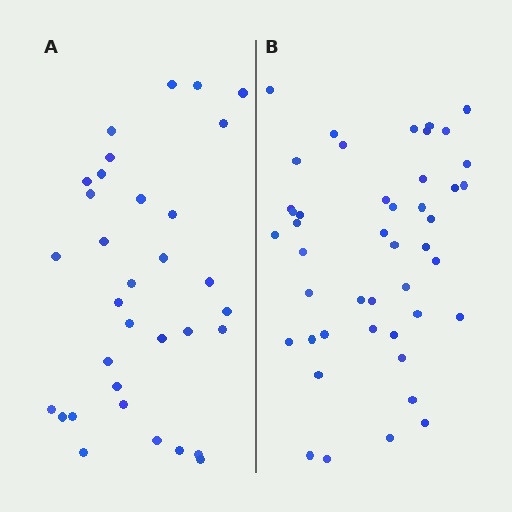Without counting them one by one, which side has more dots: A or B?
Region B (the right region) has more dots.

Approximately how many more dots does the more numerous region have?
Region B has roughly 12 or so more dots than region A.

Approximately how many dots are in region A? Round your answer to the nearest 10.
About 30 dots. (The exact count is 33, which rounds to 30.)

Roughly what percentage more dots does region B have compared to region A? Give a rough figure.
About 35% more.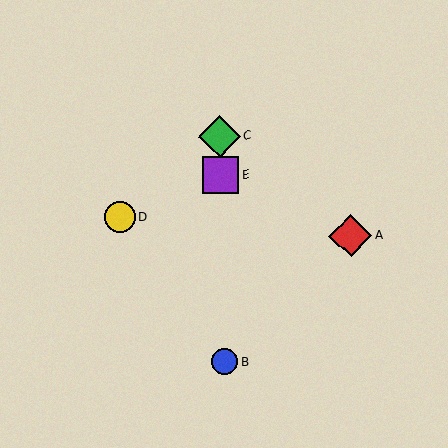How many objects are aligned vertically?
3 objects (B, C, E) are aligned vertically.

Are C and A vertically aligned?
No, C is at x≈220 and A is at x≈350.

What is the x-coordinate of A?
Object A is at x≈350.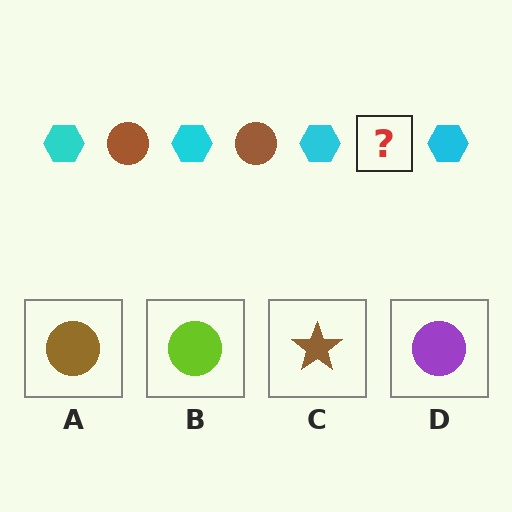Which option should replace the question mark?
Option A.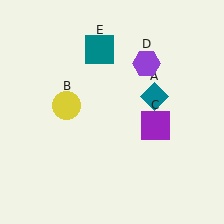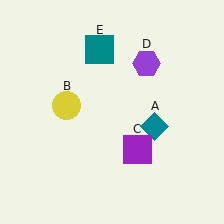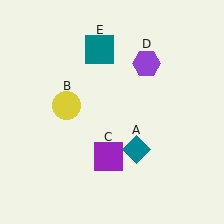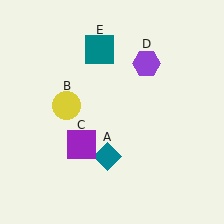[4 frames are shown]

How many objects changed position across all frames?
2 objects changed position: teal diamond (object A), purple square (object C).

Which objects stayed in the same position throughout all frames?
Yellow circle (object B) and purple hexagon (object D) and teal square (object E) remained stationary.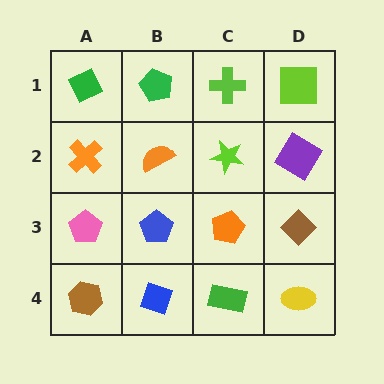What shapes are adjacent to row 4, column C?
An orange pentagon (row 3, column C), a blue diamond (row 4, column B), a yellow ellipse (row 4, column D).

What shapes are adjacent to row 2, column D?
A lime square (row 1, column D), a brown diamond (row 3, column D), a lime star (row 2, column C).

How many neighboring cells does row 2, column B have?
4.